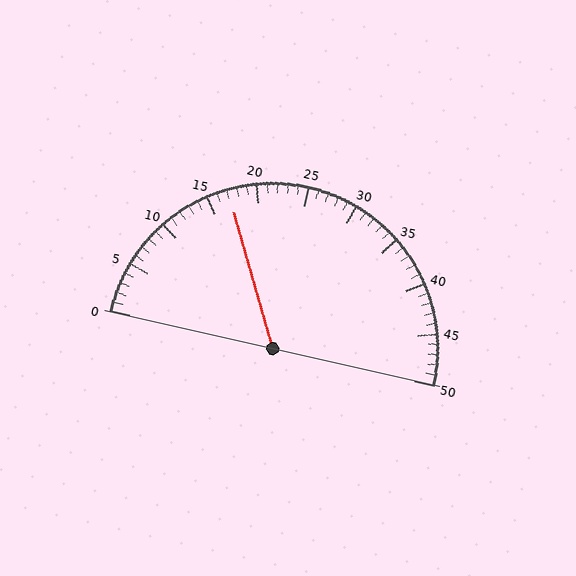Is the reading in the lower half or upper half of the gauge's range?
The reading is in the lower half of the range (0 to 50).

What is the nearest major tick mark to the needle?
The nearest major tick mark is 15.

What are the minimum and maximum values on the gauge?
The gauge ranges from 0 to 50.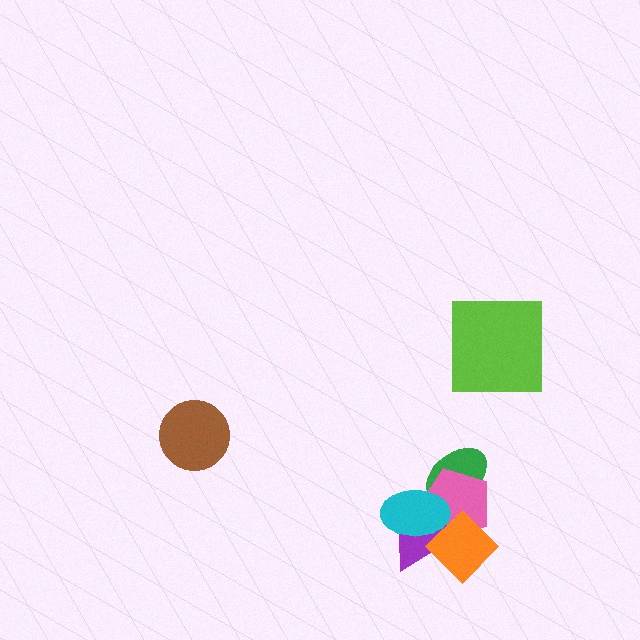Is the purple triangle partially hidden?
Yes, it is partially covered by another shape.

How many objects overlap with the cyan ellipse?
4 objects overlap with the cyan ellipse.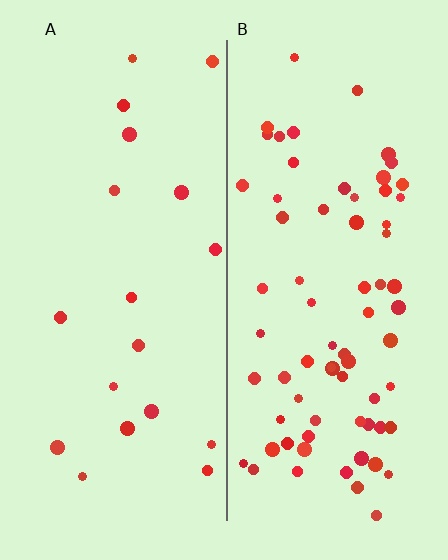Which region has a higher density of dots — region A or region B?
B (the right).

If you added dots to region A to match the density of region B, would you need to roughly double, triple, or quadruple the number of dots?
Approximately quadruple.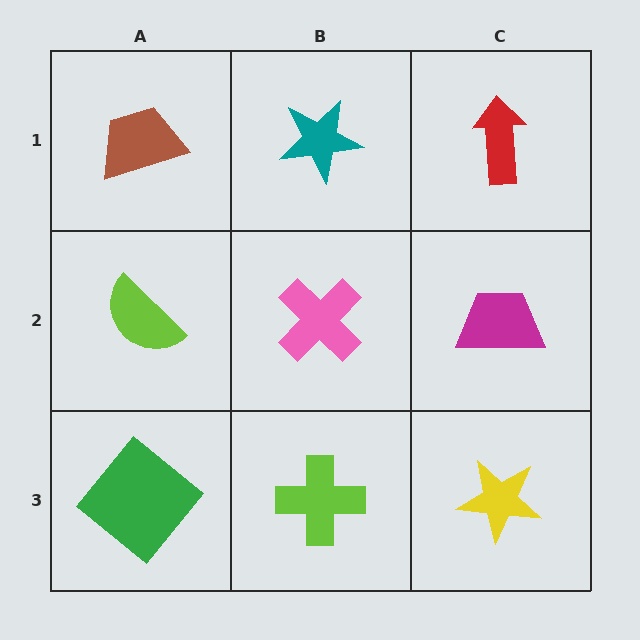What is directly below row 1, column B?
A pink cross.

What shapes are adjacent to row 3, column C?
A magenta trapezoid (row 2, column C), a lime cross (row 3, column B).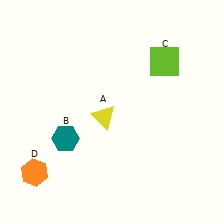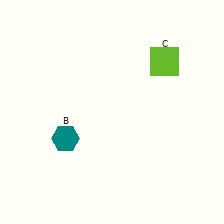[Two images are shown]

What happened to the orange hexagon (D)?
The orange hexagon (D) was removed in Image 2. It was in the bottom-left area of Image 1.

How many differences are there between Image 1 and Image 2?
There are 2 differences between the two images.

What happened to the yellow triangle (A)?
The yellow triangle (A) was removed in Image 2. It was in the bottom-left area of Image 1.